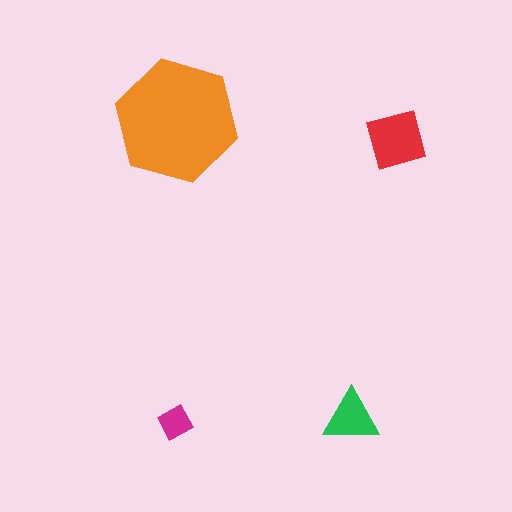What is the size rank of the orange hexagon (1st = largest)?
1st.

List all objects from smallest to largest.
The magenta diamond, the green triangle, the red square, the orange hexagon.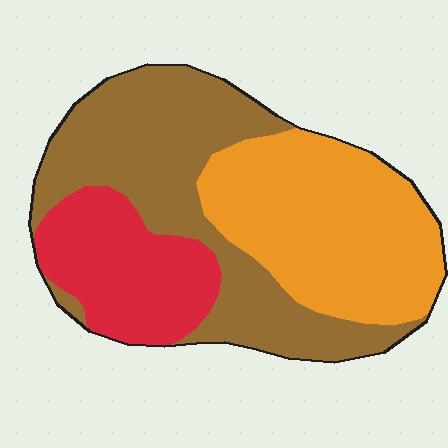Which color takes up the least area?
Red, at roughly 20%.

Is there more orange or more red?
Orange.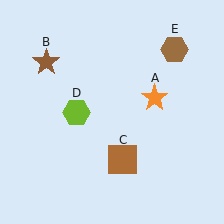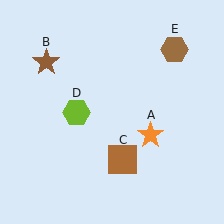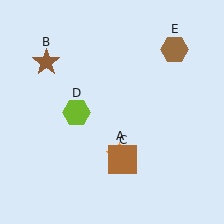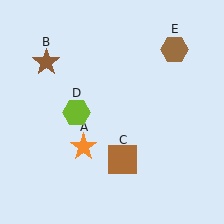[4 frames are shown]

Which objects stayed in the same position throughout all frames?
Brown star (object B) and brown square (object C) and lime hexagon (object D) and brown hexagon (object E) remained stationary.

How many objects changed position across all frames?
1 object changed position: orange star (object A).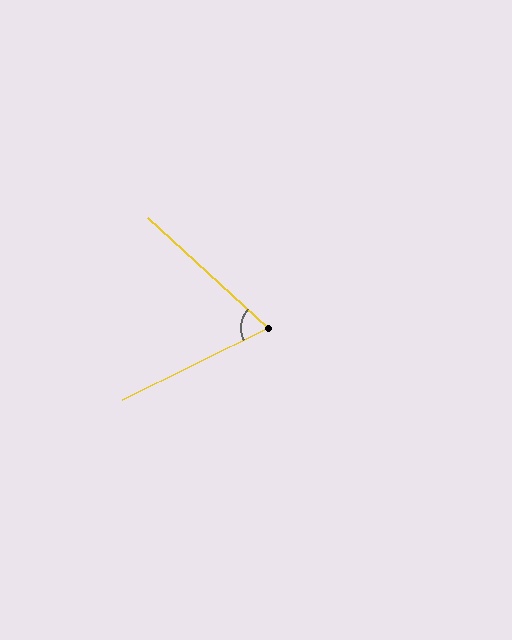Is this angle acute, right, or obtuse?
It is acute.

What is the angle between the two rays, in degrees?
Approximately 69 degrees.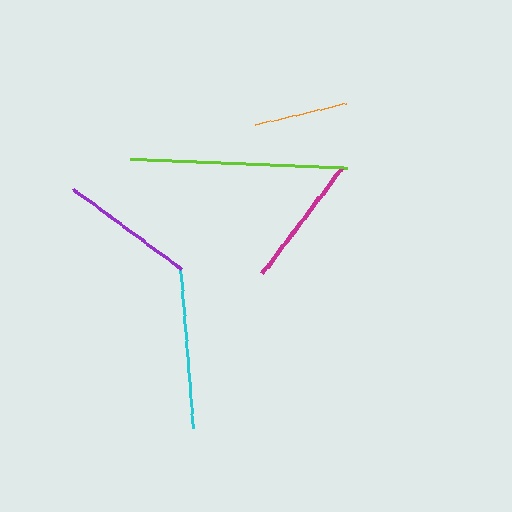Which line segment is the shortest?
The orange line is the shortest at approximately 94 pixels.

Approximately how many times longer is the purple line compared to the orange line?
The purple line is approximately 1.4 times the length of the orange line.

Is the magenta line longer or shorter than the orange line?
The magenta line is longer than the orange line.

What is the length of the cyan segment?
The cyan segment is approximately 159 pixels long.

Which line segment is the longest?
The lime line is the longest at approximately 216 pixels.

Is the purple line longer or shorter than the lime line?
The lime line is longer than the purple line.